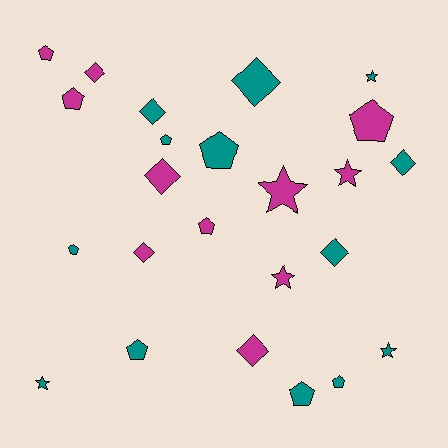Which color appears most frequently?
Teal, with 13 objects.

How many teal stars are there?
There are 3 teal stars.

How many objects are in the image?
There are 24 objects.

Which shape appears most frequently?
Pentagon, with 10 objects.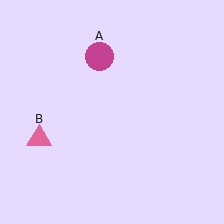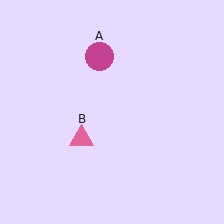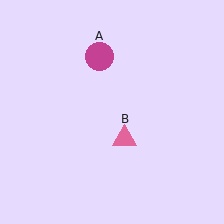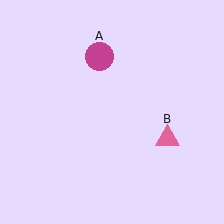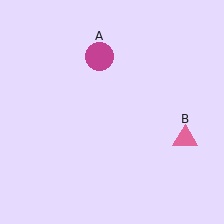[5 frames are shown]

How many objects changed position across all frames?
1 object changed position: pink triangle (object B).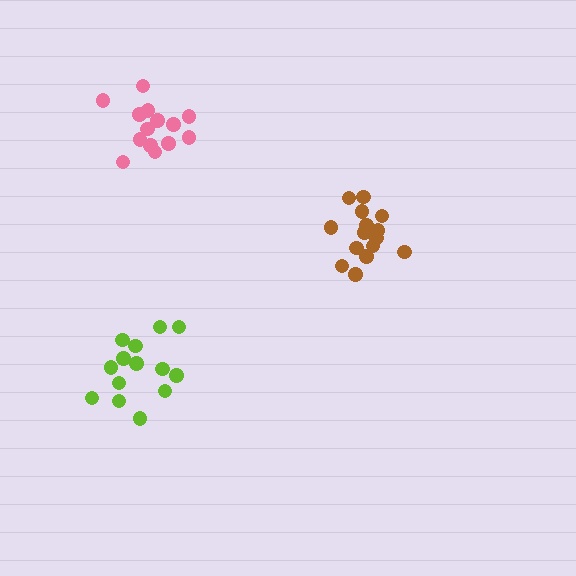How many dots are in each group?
Group 1: 15 dots, Group 2: 14 dots, Group 3: 14 dots (43 total).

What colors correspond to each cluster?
The clusters are colored: brown, lime, pink.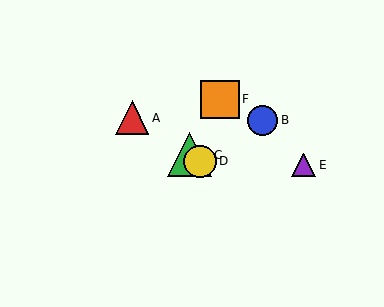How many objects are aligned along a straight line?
3 objects (A, C, D) are aligned along a straight line.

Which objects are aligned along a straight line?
Objects A, C, D are aligned along a straight line.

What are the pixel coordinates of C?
Object C is at (190, 155).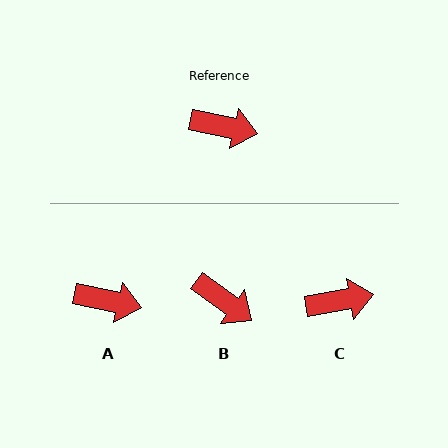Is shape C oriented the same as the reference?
No, it is off by about 22 degrees.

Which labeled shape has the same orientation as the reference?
A.